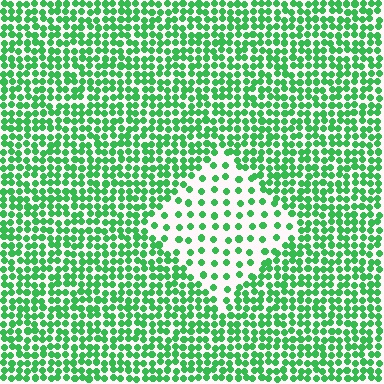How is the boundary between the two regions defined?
The boundary is defined by a change in element density (approximately 2.5x ratio). All elements are the same color, size, and shape.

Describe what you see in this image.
The image contains small green elements arranged at two different densities. A diamond-shaped region is visible where the elements are less densely packed than the surrounding area.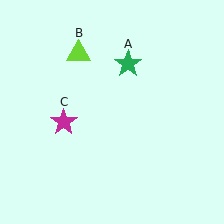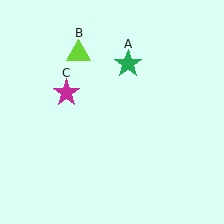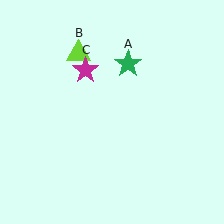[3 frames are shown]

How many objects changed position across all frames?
1 object changed position: magenta star (object C).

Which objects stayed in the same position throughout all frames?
Green star (object A) and lime triangle (object B) remained stationary.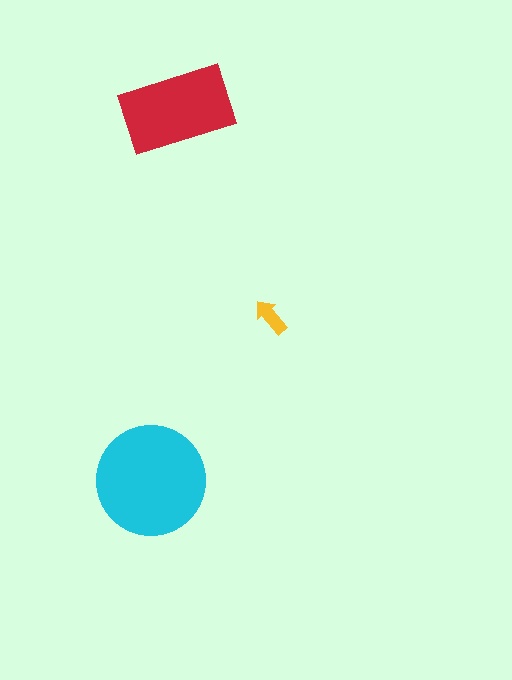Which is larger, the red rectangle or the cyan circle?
The cyan circle.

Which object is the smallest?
The yellow arrow.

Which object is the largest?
The cyan circle.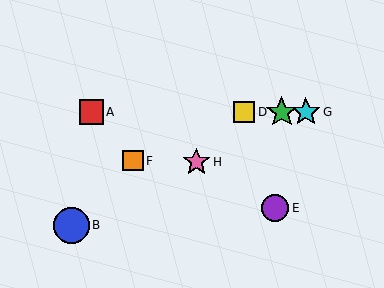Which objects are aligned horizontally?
Objects A, C, D, G are aligned horizontally.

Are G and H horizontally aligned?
No, G is at y≈112 and H is at y≈162.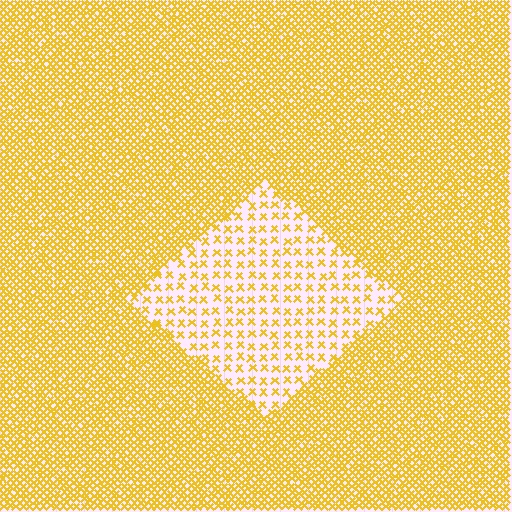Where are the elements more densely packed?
The elements are more densely packed outside the diamond boundary.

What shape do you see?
I see a diamond.